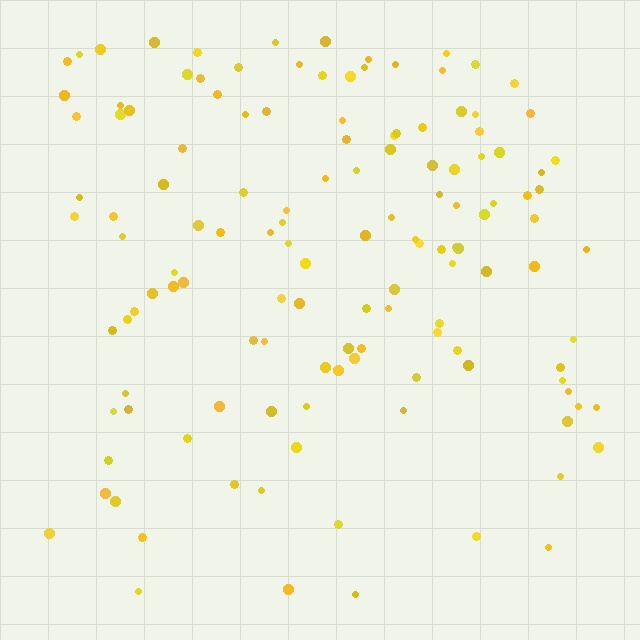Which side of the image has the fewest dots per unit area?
The bottom.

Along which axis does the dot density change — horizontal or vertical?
Vertical.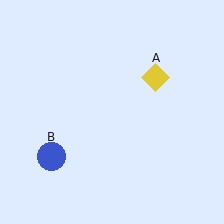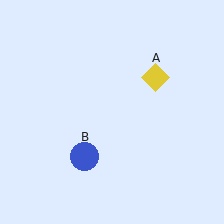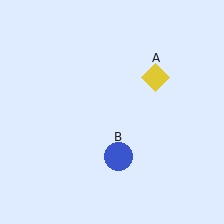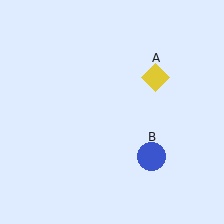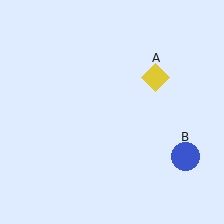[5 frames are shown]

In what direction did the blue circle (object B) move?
The blue circle (object B) moved right.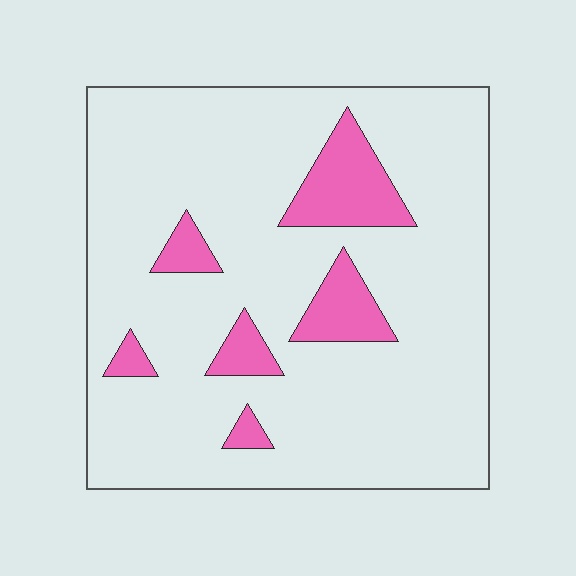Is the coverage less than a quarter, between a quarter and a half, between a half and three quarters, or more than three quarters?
Less than a quarter.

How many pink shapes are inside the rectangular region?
6.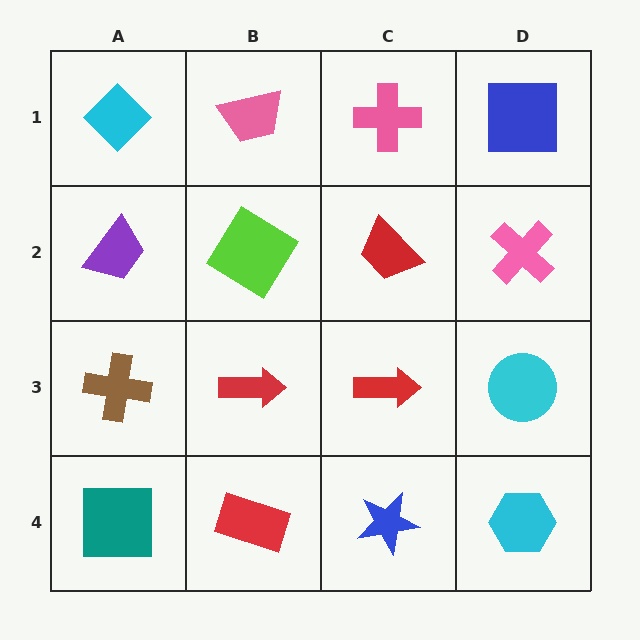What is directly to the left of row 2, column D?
A red trapezoid.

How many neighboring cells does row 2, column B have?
4.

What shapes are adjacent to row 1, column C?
A red trapezoid (row 2, column C), a pink trapezoid (row 1, column B), a blue square (row 1, column D).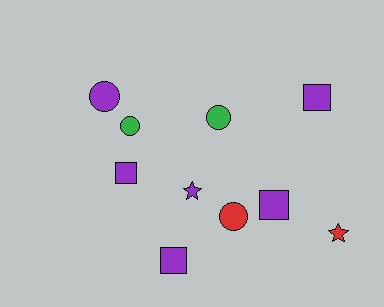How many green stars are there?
There are no green stars.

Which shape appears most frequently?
Circle, with 4 objects.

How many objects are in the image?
There are 10 objects.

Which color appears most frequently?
Purple, with 6 objects.